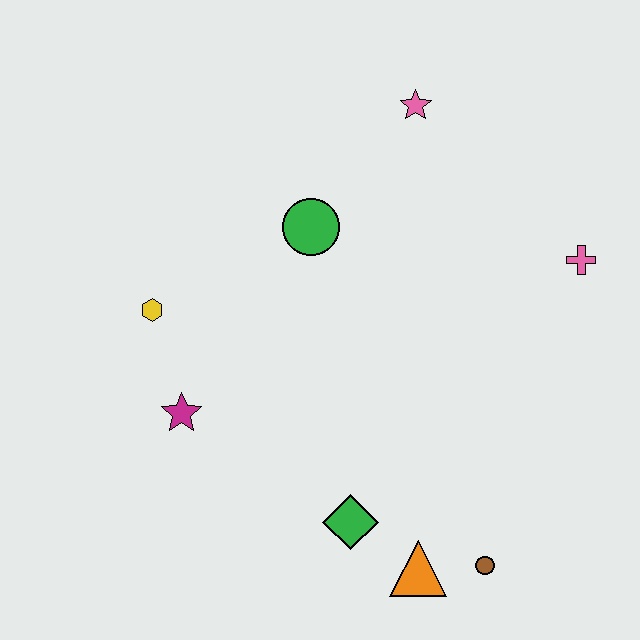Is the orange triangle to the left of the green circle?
No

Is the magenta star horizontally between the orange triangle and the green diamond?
No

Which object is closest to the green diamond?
The orange triangle is closest to the green diamond.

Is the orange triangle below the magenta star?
Yes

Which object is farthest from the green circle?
The brown circle is farthest from the green circle.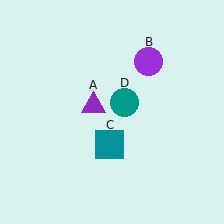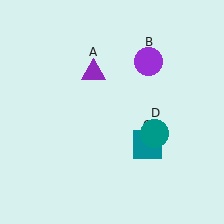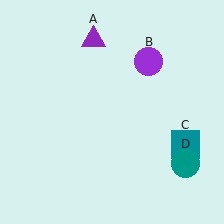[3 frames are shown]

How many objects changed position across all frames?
3 objects changed position: purple triangle (object A), teal square (object C), teal circle (object D).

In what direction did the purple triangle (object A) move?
The purple triangle (object A) moved up.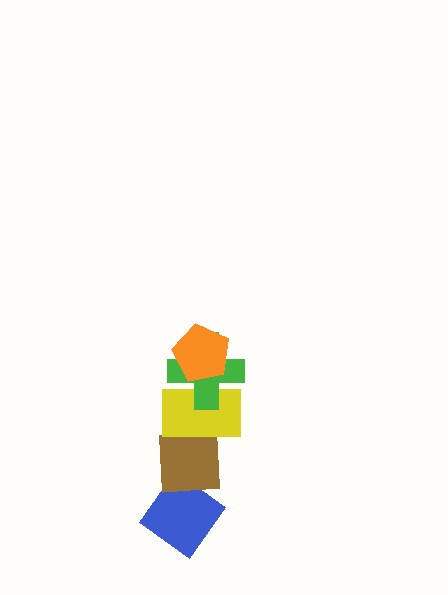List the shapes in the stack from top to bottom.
From top to bottom: the orange pentagon, the green cross, the yellow rectangle, the brown square, the blue diamond.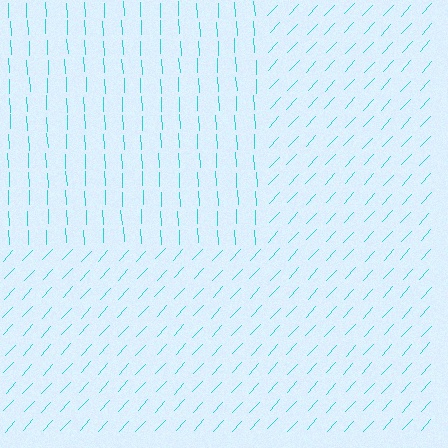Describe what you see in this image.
The image is filled with small cyan line segments. A rectangle region in the image has lines oriented differently from the surrounding lines, creating a visible texture boundary.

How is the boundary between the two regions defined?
The boundary is defined purely by a change in line orientation (approximately 45 degrees difference). All lines are the same color and thickness.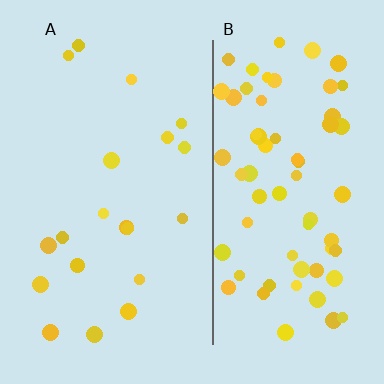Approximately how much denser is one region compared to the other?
Approximately 3.4× — region B over region A.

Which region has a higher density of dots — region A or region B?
B (the right).